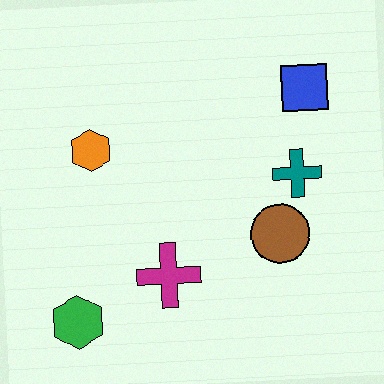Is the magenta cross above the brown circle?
No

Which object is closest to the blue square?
The teal cross is closest to the blue square.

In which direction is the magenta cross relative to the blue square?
The magenta cross is below the blue square.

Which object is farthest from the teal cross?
The green hexagon is farthest from the teal cross.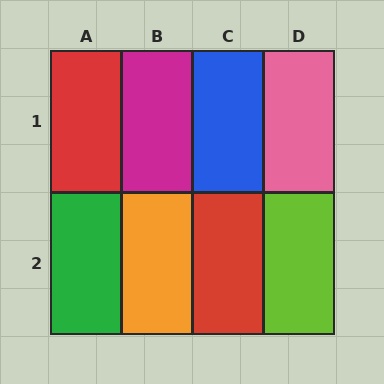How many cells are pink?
1 cell is pink.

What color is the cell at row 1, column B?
Magenta.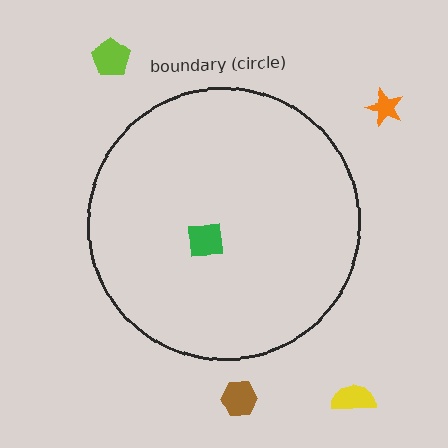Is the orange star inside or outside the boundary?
Outside.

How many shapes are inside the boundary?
1 inside, 4 outside.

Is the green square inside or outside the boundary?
Inside.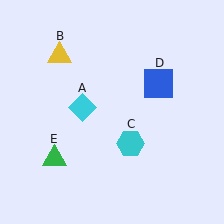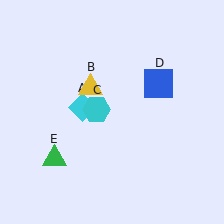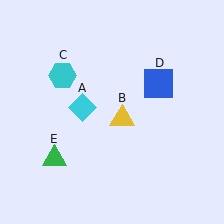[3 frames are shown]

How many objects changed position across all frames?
2 objects changed position: yellow triangle (object B), cyan hexagon (object C).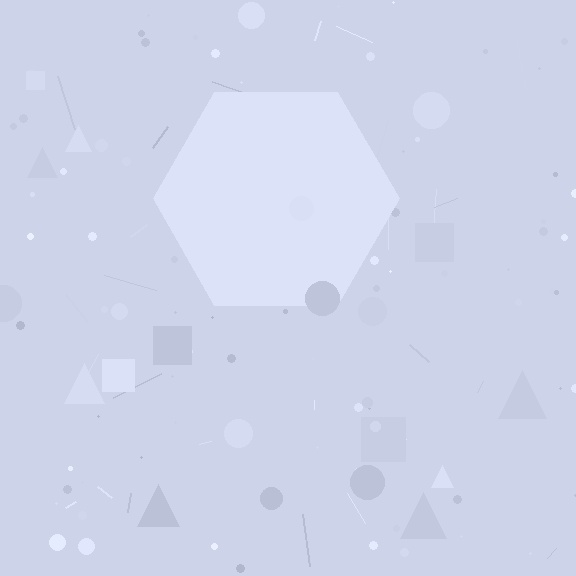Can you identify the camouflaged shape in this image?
The camouflaged shape is a hexagon.